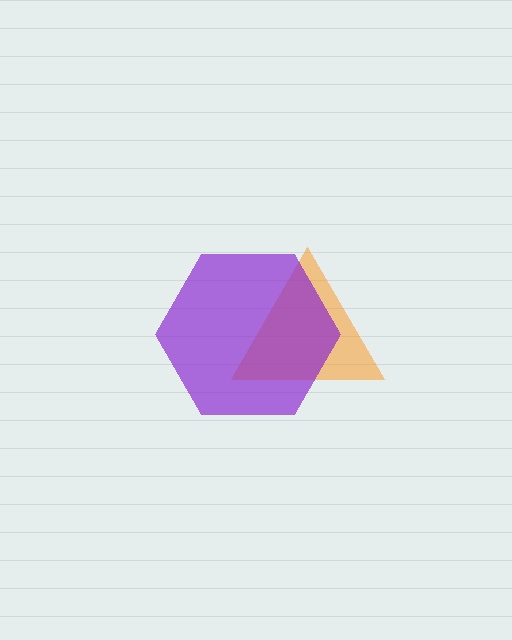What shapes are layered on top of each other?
The layered shapes are: an orange triangle, a purple hexagon.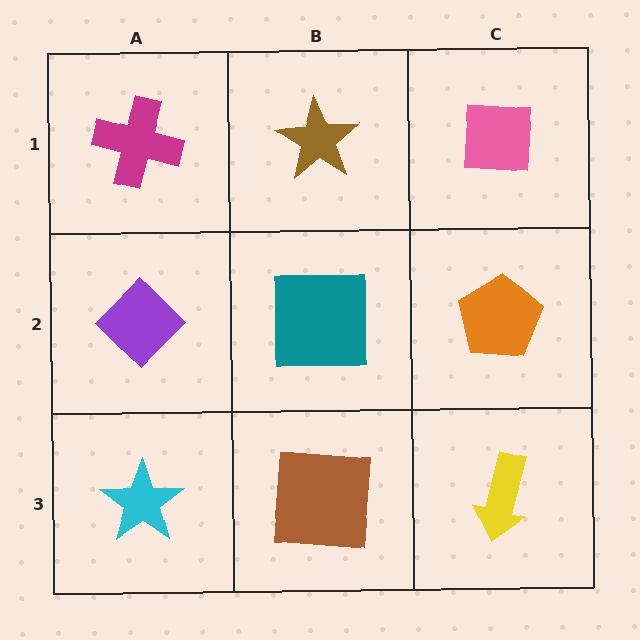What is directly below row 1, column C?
An orange pentagon.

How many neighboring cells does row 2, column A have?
3.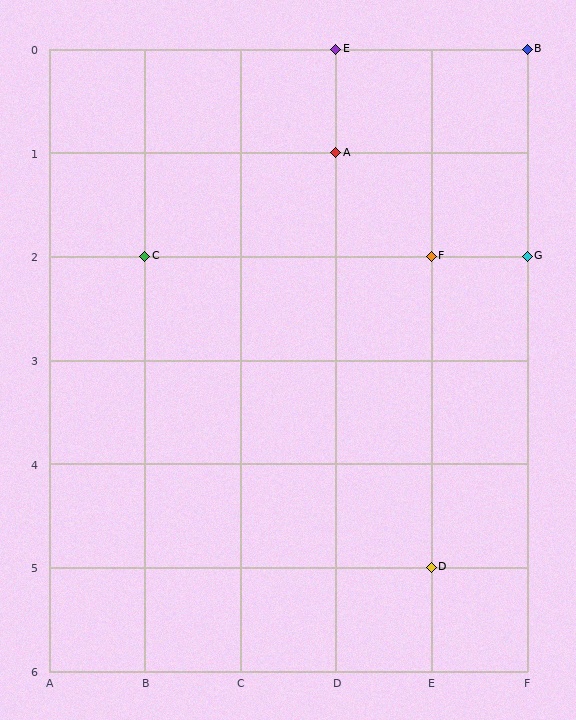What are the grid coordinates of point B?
Point B is at grid coordinates (F, 0).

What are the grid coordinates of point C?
Point C is at grid coordinates (B, 2).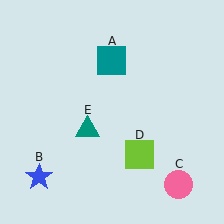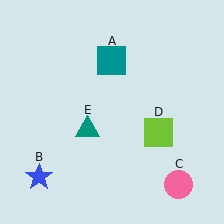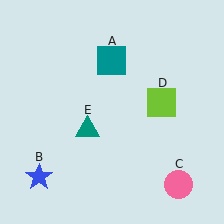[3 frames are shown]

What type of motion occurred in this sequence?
The lime square (object D) rotated counterclockwise around the center of the scene.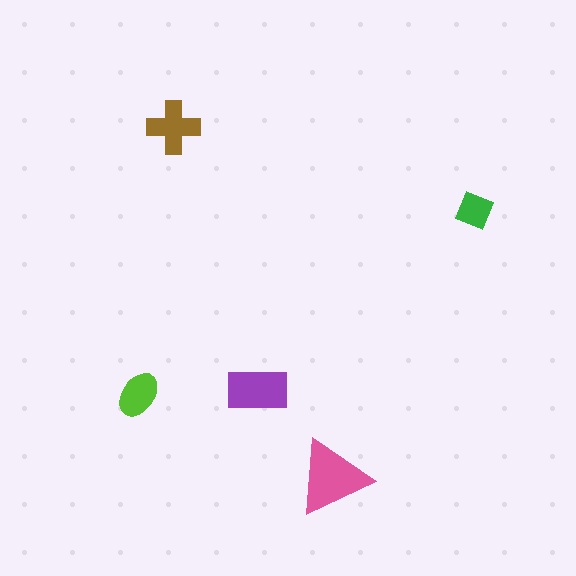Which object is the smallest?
The green diamond.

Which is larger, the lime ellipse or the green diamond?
The lime ellipse.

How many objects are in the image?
There are 5 objects in the image.